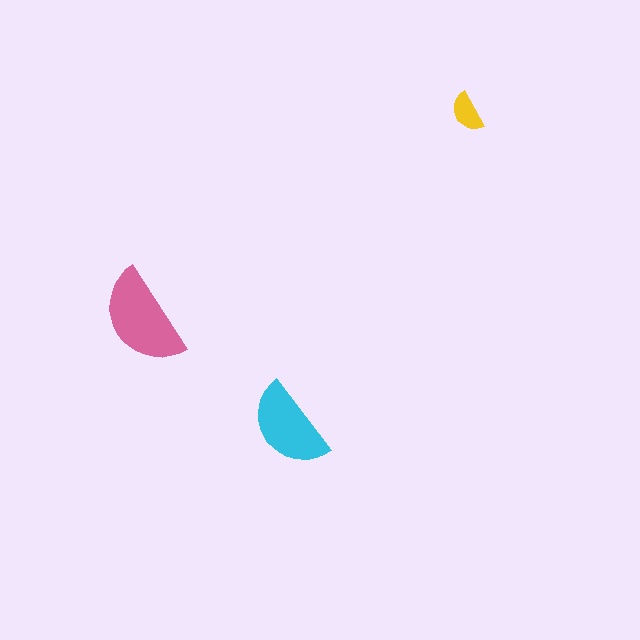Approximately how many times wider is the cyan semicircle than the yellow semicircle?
About 2 times wider.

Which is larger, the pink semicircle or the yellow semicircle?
The pink one.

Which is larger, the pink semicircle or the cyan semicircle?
The pink one.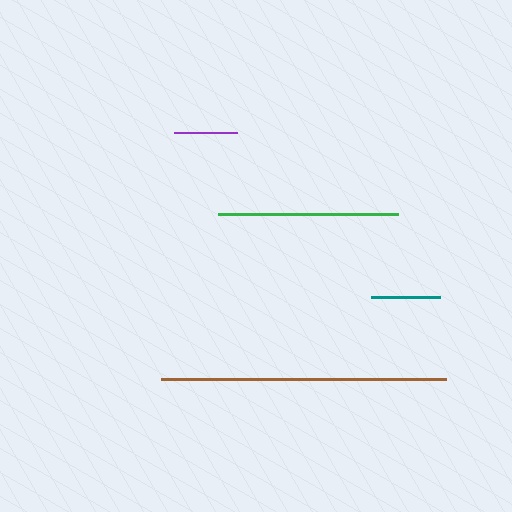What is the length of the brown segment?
The brown segment is approximately 285 pixels long.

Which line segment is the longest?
The brown line is the longest at approximately 285 pixels.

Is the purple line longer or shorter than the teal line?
The teal line is longer than the purple line.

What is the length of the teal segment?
The teal segment is approximately 69 pixels long.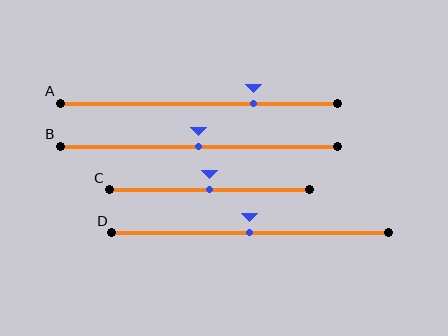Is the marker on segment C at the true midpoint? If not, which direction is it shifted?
Yes, the marker on segment C is at the true midpoint.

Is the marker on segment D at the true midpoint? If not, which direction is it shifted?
Yes, the marker on segment D is at the true midpoint.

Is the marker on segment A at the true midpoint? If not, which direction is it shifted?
No, the marker on segment A is shifted to the right by about 20% of the segment length.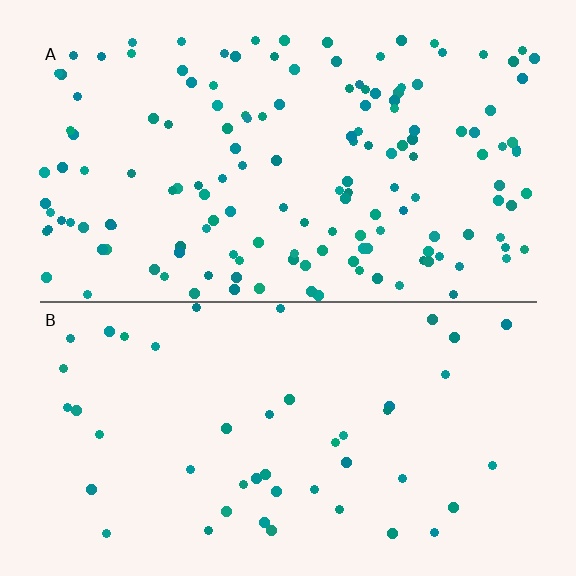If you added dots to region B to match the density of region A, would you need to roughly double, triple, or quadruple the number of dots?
Approximately triple.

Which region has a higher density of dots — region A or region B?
A (the top).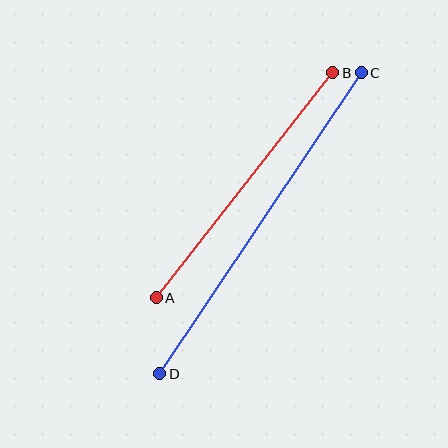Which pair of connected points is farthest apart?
Points C and D are farthest apart.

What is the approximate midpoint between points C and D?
The midpoint is at approximately (260, 223) pixels.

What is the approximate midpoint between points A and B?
The midpoint is at approximately (244, 185) pixels.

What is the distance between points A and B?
The distance is approximately 286 pixels.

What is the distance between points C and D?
The distance is approximately 362 pixels.